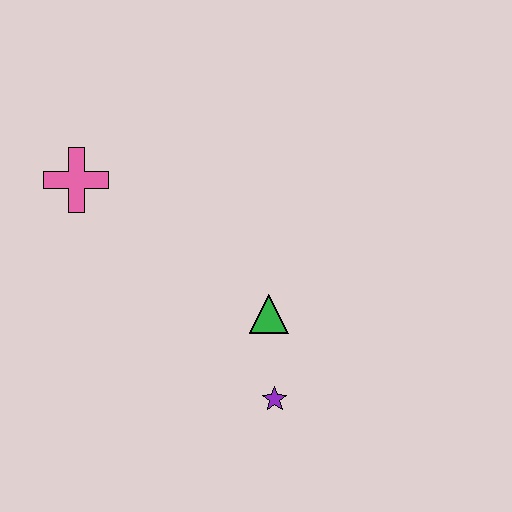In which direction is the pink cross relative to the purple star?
The pink cross is above the purple star.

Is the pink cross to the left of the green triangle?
Yes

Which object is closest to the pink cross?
The green triangle is closest to the pink cross.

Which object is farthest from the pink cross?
The purple star is farthest from the pink cross.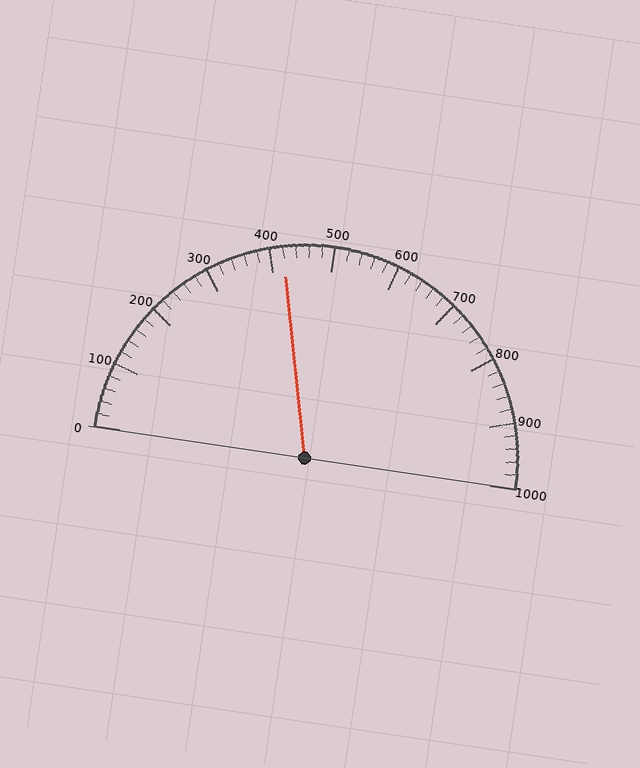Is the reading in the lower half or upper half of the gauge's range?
The reading is in the lower half of the range (0 to 1000).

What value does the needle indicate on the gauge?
The needle indicates approximately 420.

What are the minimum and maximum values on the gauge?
The gauge ranges from 0 to 1000.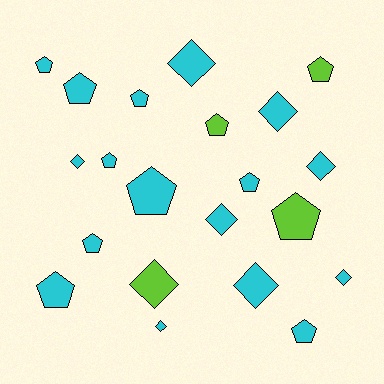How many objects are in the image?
There are 21 objects.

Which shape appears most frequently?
Pentagon, with 12 objects.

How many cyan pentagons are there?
There are 9 cyan pentagons.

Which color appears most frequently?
Cyan, with 17 objects.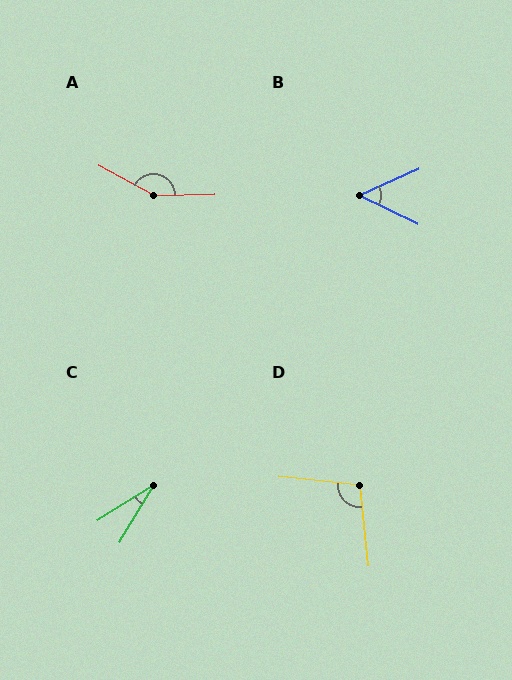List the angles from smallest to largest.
C (27°), B (50°), D (102°), A (150°).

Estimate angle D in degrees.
Approximately 102 degrees.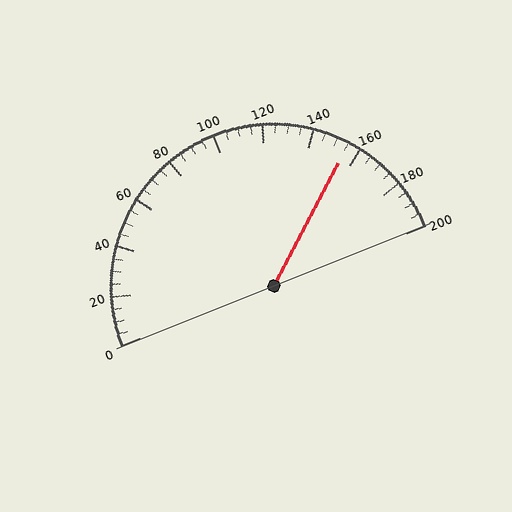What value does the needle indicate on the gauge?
The needle indicates approximately 155.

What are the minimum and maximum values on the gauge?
The gauge ranges from 0 to 200.